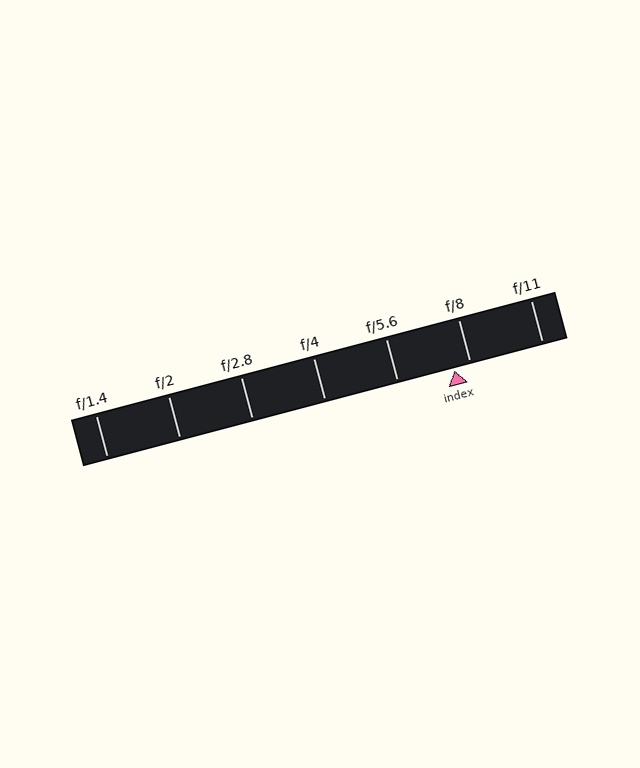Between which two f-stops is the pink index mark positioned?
The index mark is between f/5.6 and f/8.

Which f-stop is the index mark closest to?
The index mark is closest to f/8.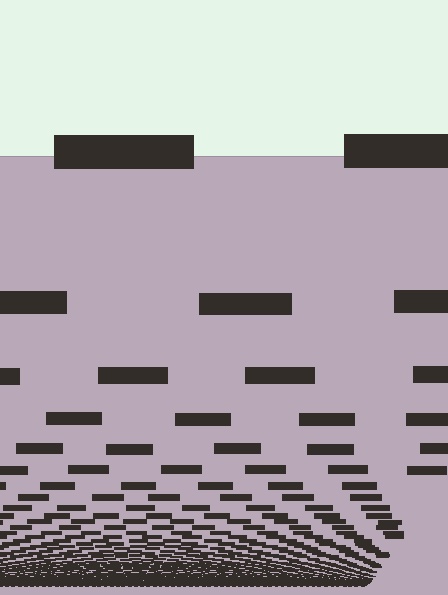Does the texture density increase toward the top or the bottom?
Density increases toward the bottom.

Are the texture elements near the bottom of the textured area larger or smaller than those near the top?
Smaller. The gradient is inverted — elements near the bottom are smaller and denser.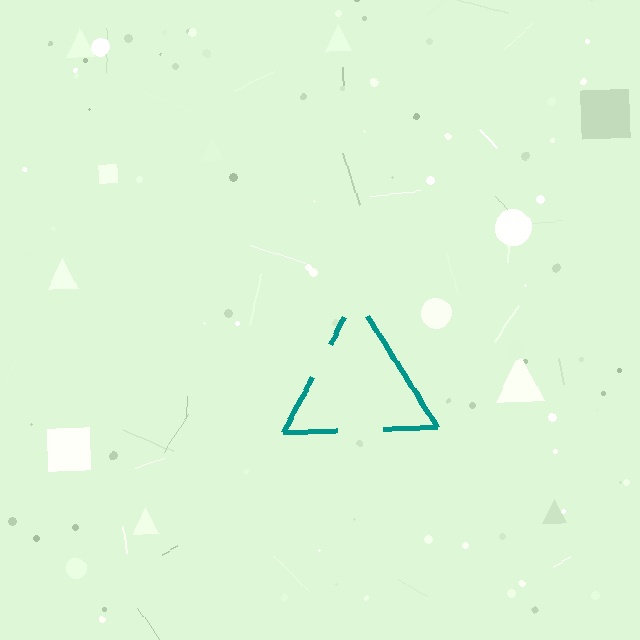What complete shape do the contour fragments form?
The contour fragments form a triangle.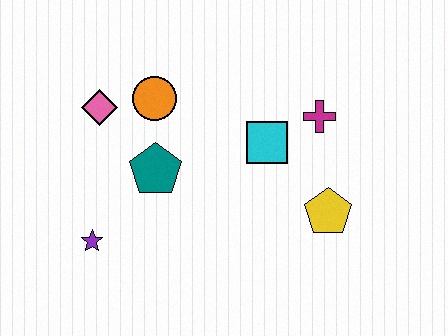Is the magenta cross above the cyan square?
Yes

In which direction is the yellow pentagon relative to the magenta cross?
The yellow pentagon is below the magenta cross.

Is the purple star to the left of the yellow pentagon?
Yes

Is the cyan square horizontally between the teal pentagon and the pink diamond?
No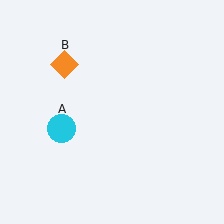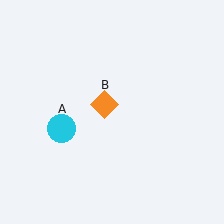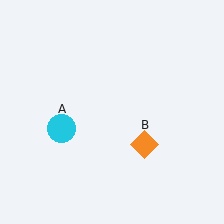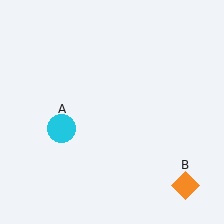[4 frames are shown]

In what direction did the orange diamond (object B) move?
The orange diamond (object B) moved down and to the right.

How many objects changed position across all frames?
1 object changed position: orange diamond (object B).